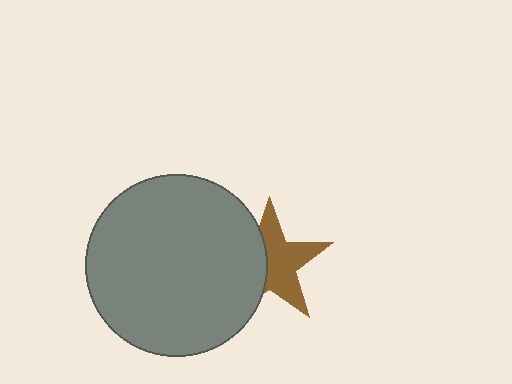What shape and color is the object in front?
The object in front is a gray circle.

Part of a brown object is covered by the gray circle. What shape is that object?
It is a star.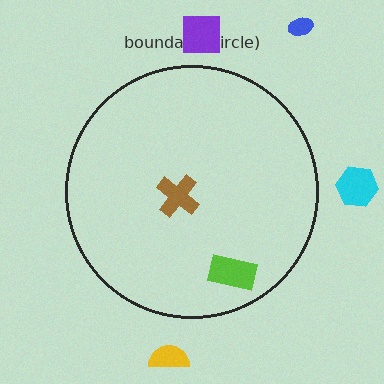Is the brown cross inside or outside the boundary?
Inside.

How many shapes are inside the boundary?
2 inside, 4 outside.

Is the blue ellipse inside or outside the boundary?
Outside.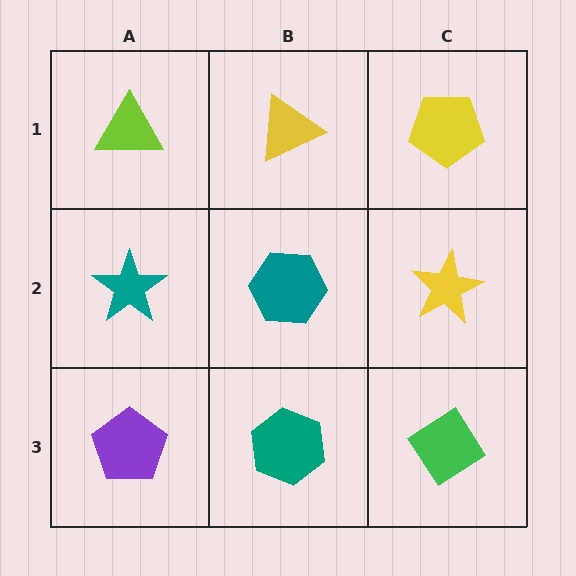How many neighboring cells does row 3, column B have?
3.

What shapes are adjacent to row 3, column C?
A yellow star (row 2, column C), a teal hexagon (row 3, column B).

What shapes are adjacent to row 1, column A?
A teal star (row 2, column A), a yellow triangle (row 1, column B).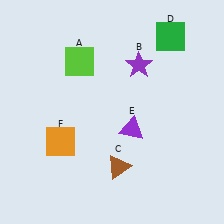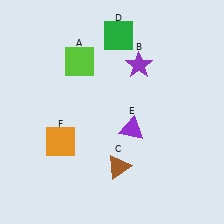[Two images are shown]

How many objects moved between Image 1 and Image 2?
1 object moved between the two images.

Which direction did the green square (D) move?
The green square (D) moved left.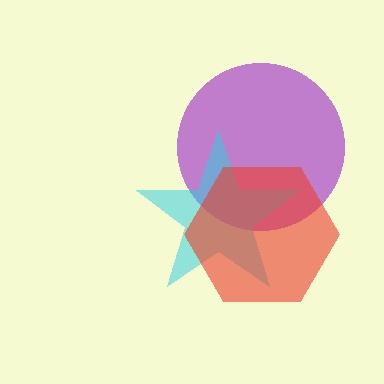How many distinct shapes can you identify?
There are 3 distinct shapes: a purple circle, a cyan star, a red hexagon.